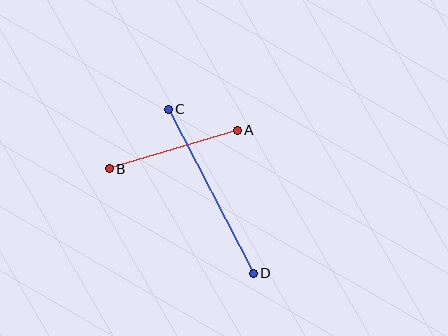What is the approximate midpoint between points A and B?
The midpoint is at approximately (173, 149) pixels.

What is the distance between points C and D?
The distance is approximately 184 pixels.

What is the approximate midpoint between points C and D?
The midpoint is at approximately (211, 191) pixels.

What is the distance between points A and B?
The distance is approximately 133 pixels.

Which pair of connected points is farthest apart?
Points C and D are farthest apart.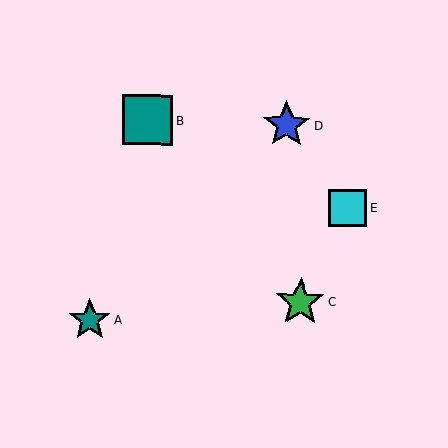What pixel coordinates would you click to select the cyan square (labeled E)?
Click at (348, 208) to select the cyan square E.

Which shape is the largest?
The teal square (labeled B) is the largest.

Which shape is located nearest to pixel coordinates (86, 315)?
The teal star (labeled A) at (90, 320) is nearest to that location.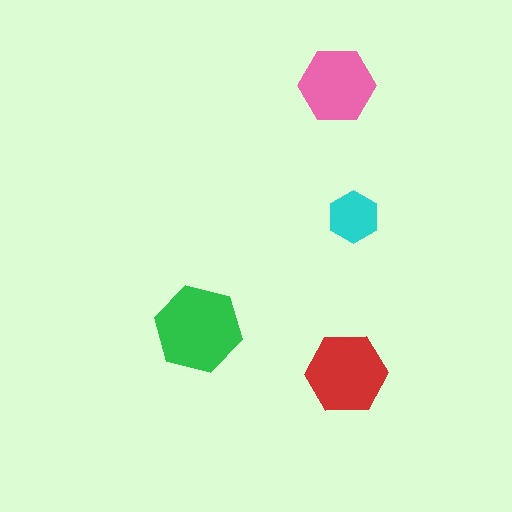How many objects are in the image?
There are 4 objects in the image.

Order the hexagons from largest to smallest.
the green one, the red one, the pink one, the cyan one.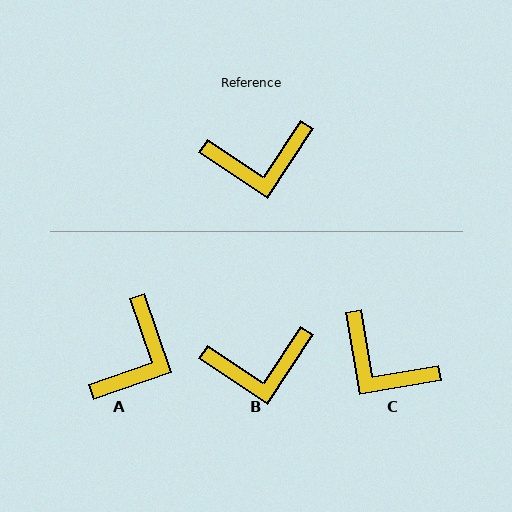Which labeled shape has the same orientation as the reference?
B.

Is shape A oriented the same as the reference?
No, it is off by about 53 degrees.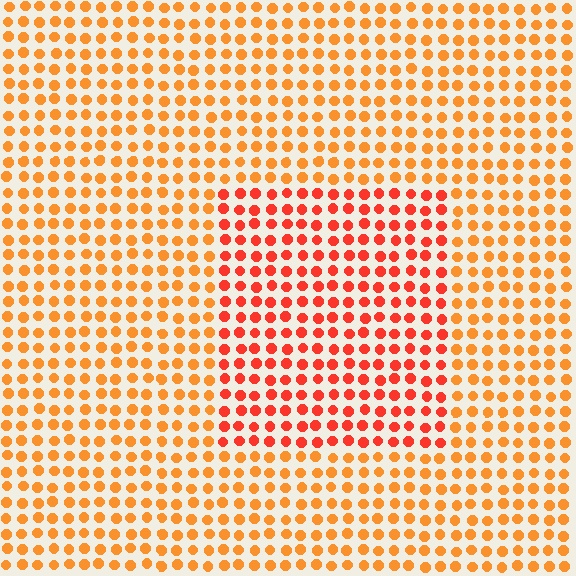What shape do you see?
I see a rectangle.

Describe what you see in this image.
The image is filled with small orange elements in a uniform arrangement. A rectangle-shaped region is visible where the elements are tinted to a slightly different hue, forming a subtle color boundary.